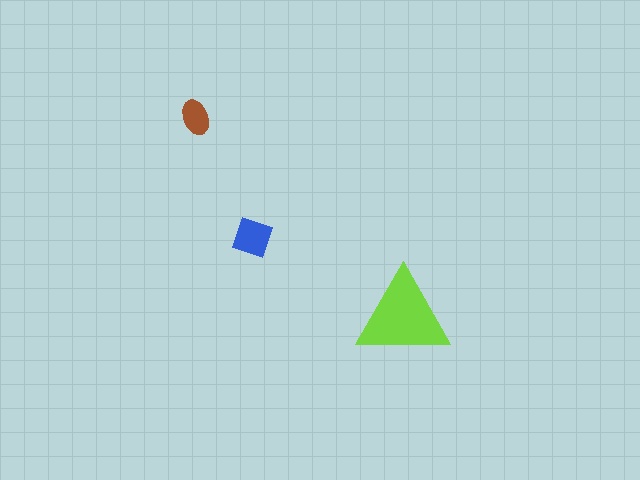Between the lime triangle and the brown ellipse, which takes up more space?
The lime triangle.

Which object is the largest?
The lime triangle.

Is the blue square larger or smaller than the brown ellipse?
Larger.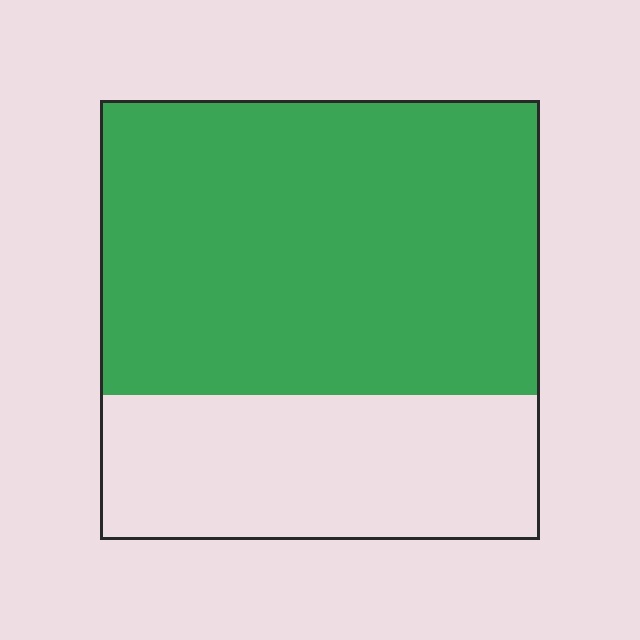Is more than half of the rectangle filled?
Yes.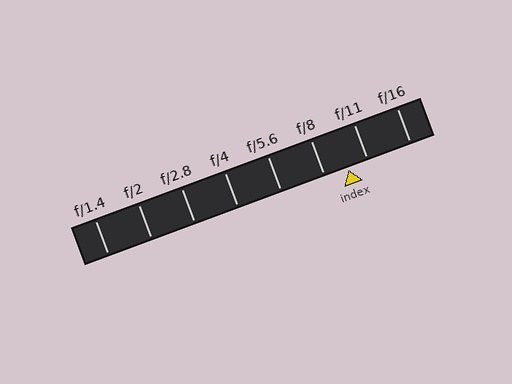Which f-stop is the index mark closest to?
The index mark is closest to f/11.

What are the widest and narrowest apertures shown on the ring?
The widest aperture shown is f/1.4 and the narrowest is f/16.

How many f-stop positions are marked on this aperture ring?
There are 8 f-stop positions marked.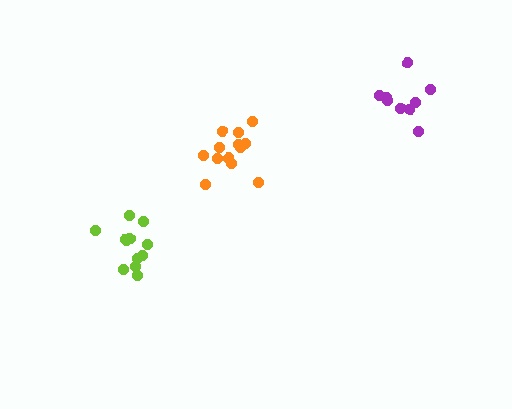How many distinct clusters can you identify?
There are 3 distinct clusters.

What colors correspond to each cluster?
The clusters are colored: orange, lime, purple.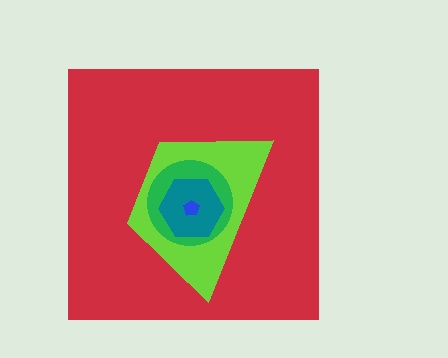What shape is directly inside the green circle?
The teal hexagon.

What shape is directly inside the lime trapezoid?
The green circle.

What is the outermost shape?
The red square.